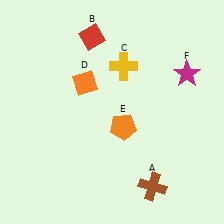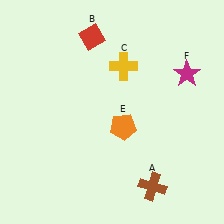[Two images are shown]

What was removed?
The orange diamond (D) was removed in Image 2.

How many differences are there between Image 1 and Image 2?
There is 1 difference between the two images.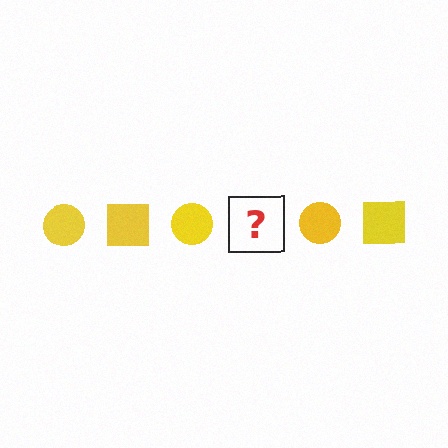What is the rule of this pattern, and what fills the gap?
The rule is that the pattern cycles through circle, square shapes in yellow. The gap should be filled with a yellow square.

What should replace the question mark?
The question mark should be replaced with a yellow square.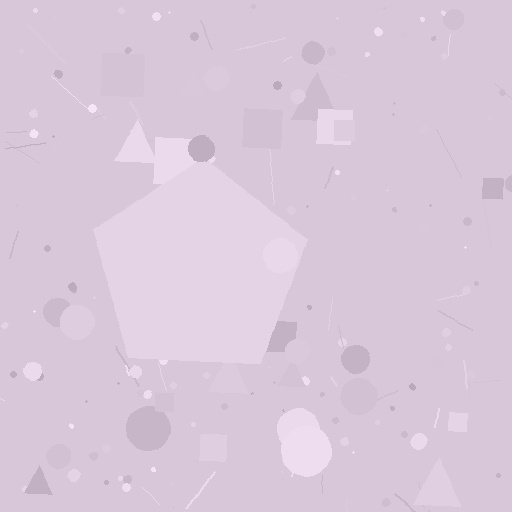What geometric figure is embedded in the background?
A pentagon is embedded in the background.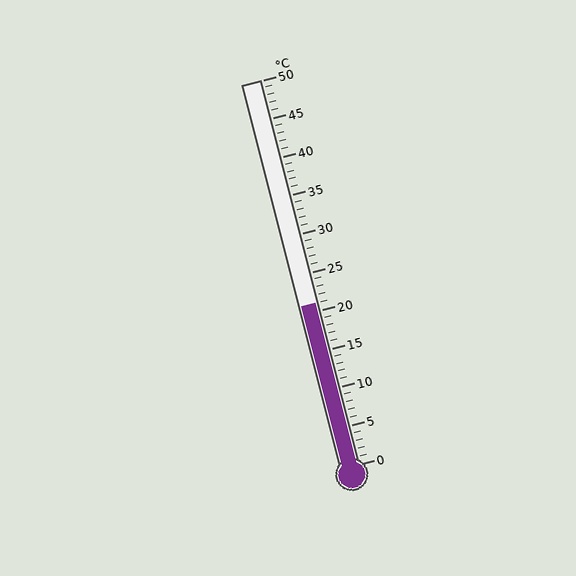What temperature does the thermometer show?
The thermometer shows approximately 21°C.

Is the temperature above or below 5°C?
The temperature is above 5°C.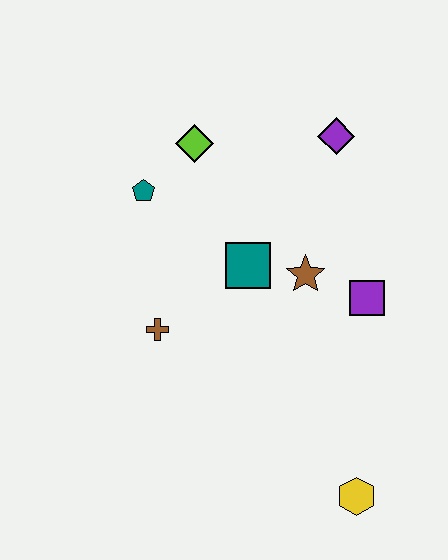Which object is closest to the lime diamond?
The teal pentagon is closest to the lime diamond.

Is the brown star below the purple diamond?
Yes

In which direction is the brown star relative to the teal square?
The brown star is to the right of the teal square.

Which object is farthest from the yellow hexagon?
The lime diamond is farthest from the yellow hexagon.